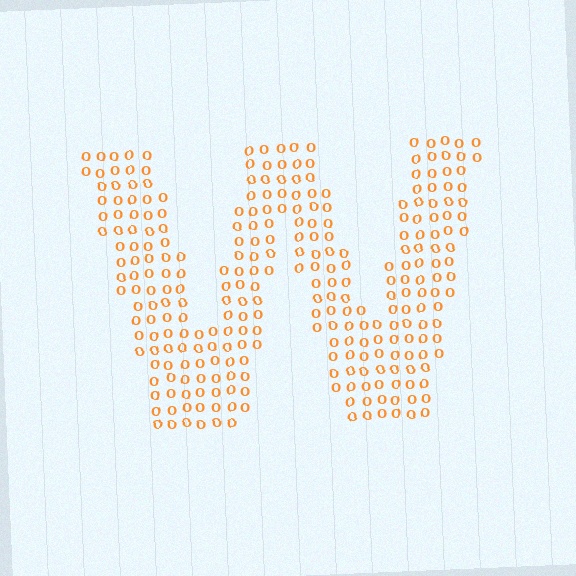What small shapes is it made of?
It is made of small letter O's.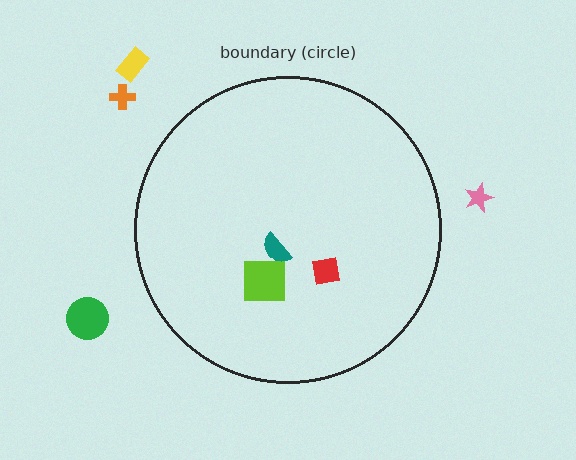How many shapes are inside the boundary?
3 inside, 4 outside.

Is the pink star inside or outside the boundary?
Outside.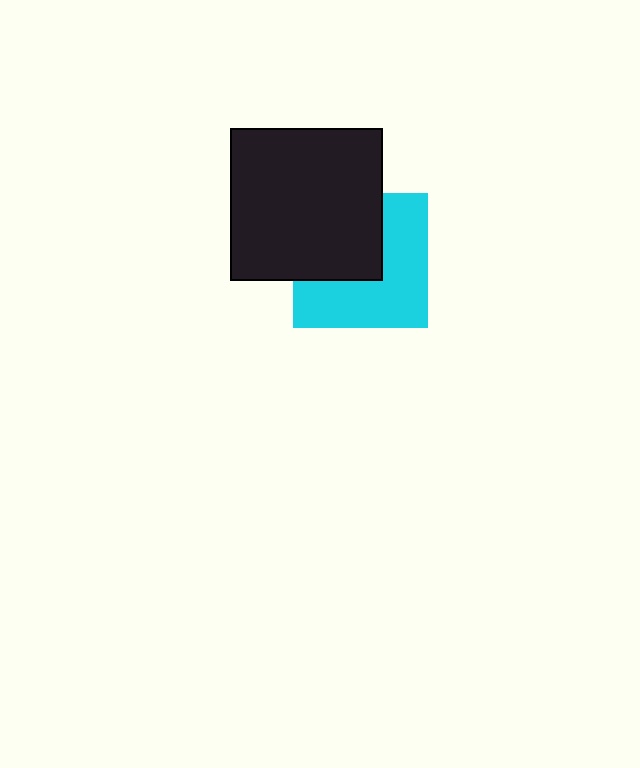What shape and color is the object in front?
The object in front is a black square.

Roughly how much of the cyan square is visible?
About half of it is visible (roughly 56%).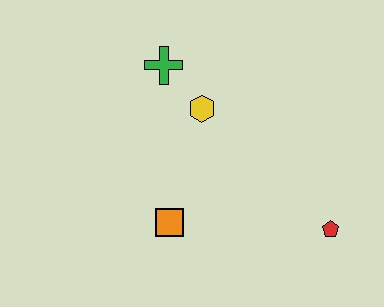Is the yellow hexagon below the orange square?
No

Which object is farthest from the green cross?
The red pentagon is farthest from the green cross.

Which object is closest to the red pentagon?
The orange square is closest to the red pentagon.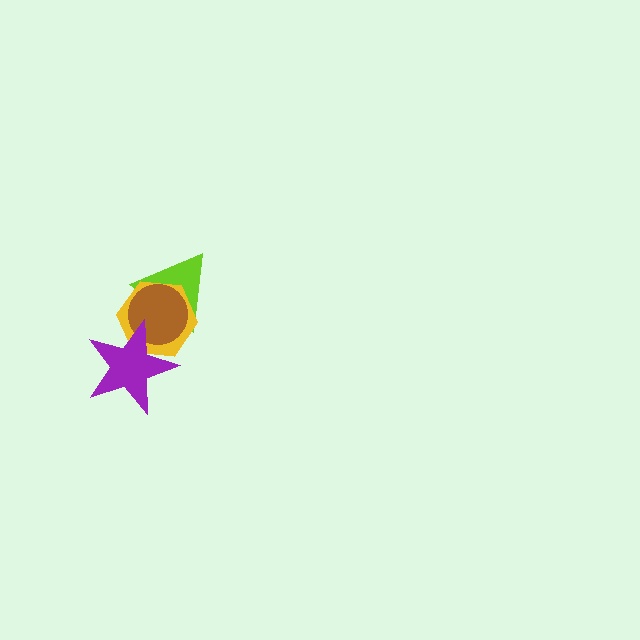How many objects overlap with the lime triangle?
2 objects overlap with the lime triangle.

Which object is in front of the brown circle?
The purple star is in front of the brown circle.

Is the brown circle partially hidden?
Yes, it is partially covered by another shape.